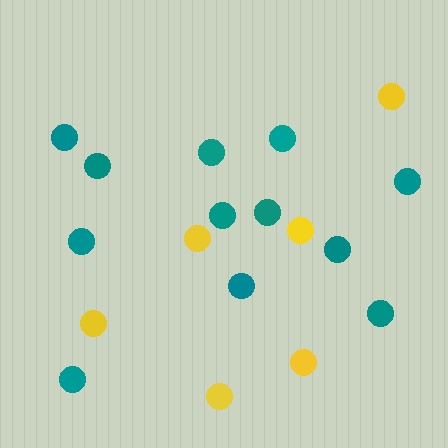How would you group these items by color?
There are 2 groups: one group of teal circles (12) and one group of yellow circles (6).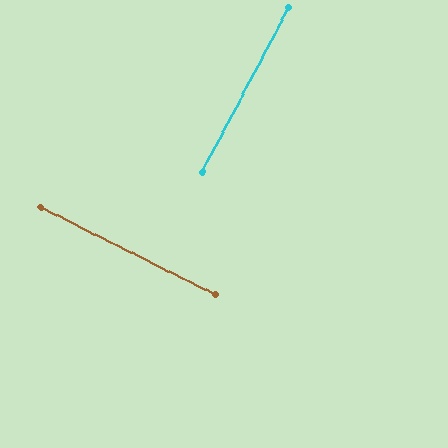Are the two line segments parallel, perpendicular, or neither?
Perpendicular — they meet at approximately 89°.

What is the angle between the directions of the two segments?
Approximately 89 degrees.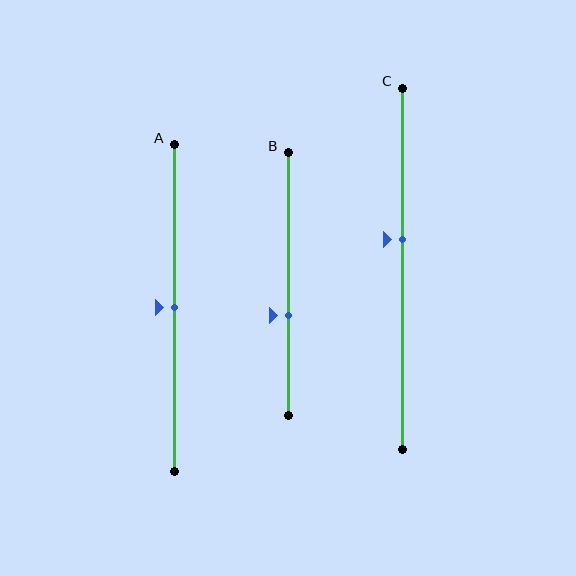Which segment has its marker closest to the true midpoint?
Segment A has its marker closest to the true midpoint.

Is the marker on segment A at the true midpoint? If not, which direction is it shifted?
Yes, the marker on segment A is at the true midpoint.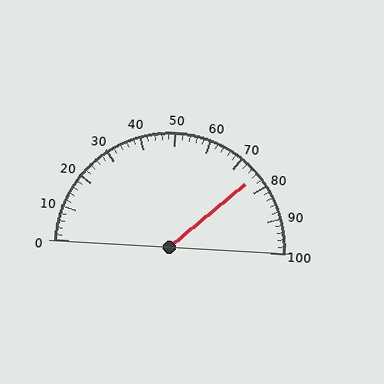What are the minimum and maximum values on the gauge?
The gauge ranges from 0 to 100.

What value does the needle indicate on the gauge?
The needle indicates approximately 76.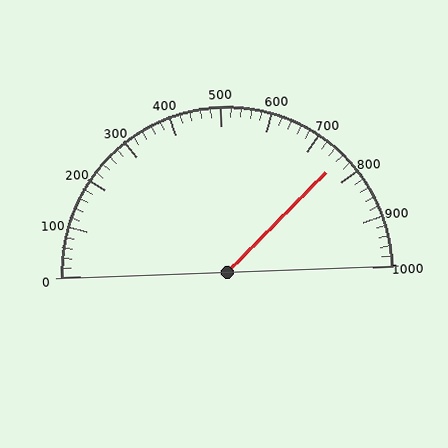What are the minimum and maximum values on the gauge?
The gauge ranges from 0 to 1000.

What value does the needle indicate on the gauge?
The needle indicates approximately 760.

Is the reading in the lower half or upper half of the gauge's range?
The reading is in the upper half of the range (0 to 1000).